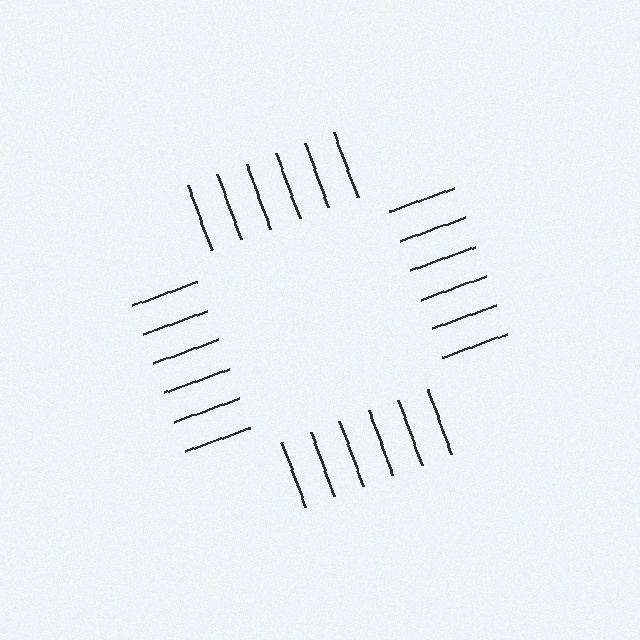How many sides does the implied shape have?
4 sides — the line-ends trace a square.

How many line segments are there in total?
24 — 6 along each of the 4 edges.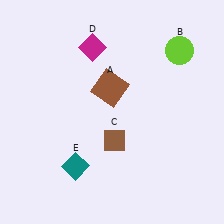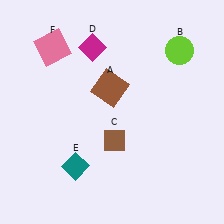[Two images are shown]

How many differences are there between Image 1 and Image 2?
There is 1 difference between the two images.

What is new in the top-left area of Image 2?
A pink square (F) was added in the top-left area of Image 2.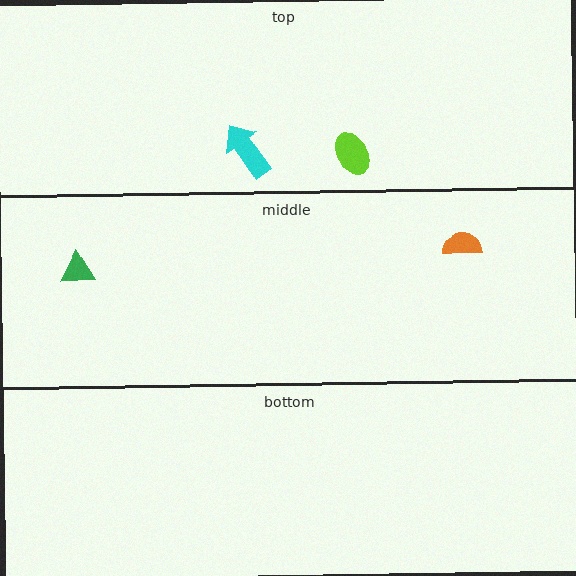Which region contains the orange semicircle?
The middle region.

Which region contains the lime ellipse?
The top region.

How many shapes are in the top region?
2.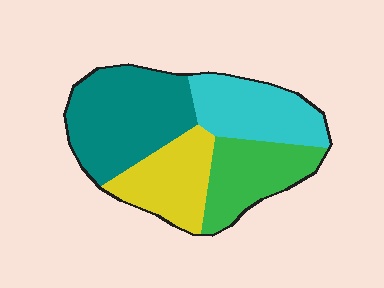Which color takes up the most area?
Teal, at roughly 35%.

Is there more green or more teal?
Teal.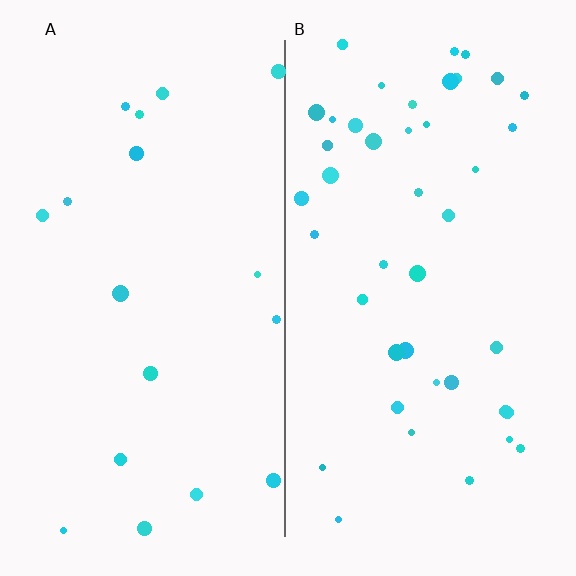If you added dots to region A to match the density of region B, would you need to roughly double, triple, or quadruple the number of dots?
Approximately double.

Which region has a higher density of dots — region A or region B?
B (the right).